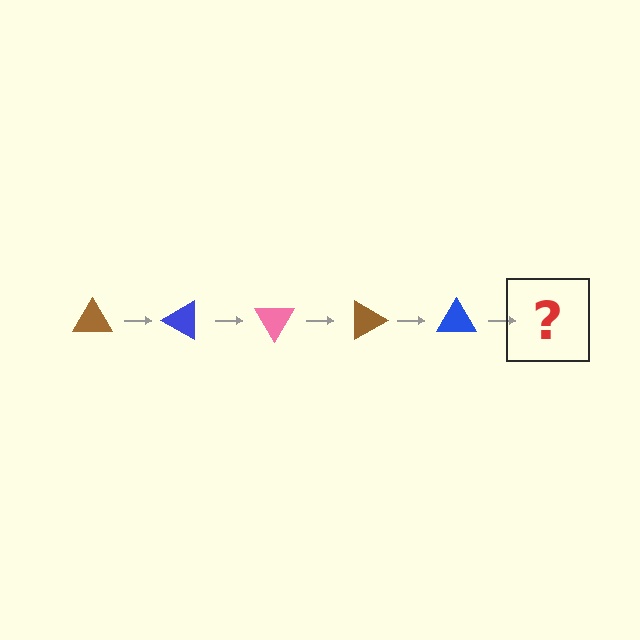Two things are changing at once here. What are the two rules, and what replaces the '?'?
The two rules are that it rotates 30 degrees each step and the color cycles through brown, blue, and pink. The '?' should be a pink triangle, rotated 150 degrees from the start.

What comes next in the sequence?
The next element should be a pink triangle, rotated 150 degrees from the start.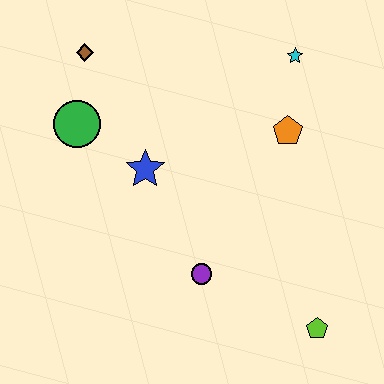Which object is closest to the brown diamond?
The green circle is closest to the brown diamond.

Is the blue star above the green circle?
No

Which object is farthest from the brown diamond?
The lime pentagon is farthest from the brown diamond.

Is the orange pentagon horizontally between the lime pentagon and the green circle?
Yes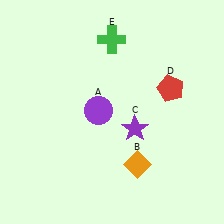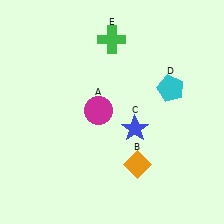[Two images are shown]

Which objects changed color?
A changed from purple to magenta. C changed from purple to blue. D changed from red to cyan.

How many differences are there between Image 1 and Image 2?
There are 3 differences between the two images.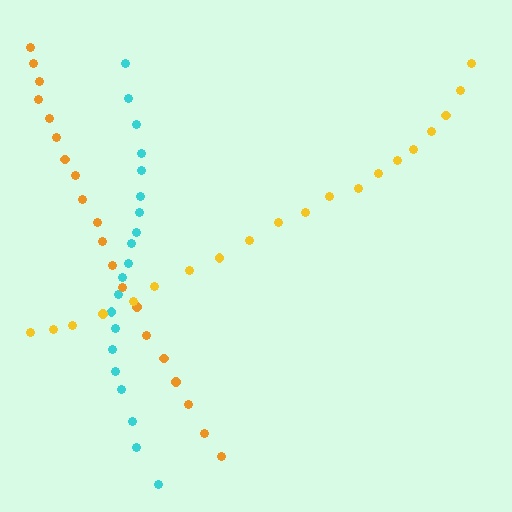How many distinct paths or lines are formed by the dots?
There are 3 distinct paths.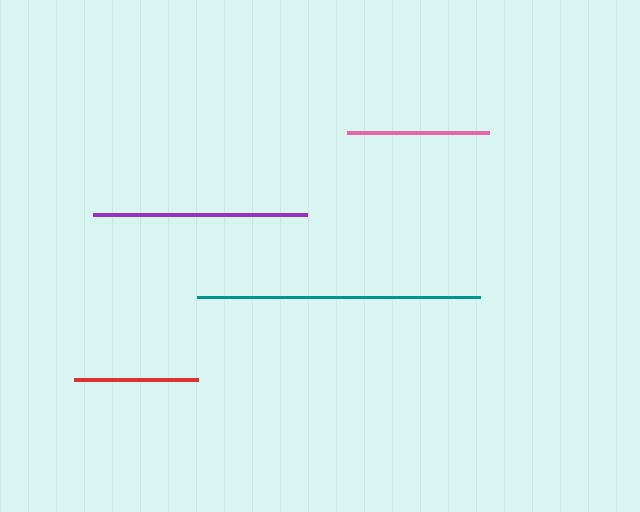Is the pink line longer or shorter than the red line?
The pink line is longer than the red line.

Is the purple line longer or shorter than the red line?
The purple line is longer than the red line.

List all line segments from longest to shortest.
From longest to shortest: teal, purple, pink, red.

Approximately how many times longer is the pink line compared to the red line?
The pink line is approximately 1.1 times the length of the red line.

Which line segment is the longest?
The teal line is the longest at approximately 283 pixels.